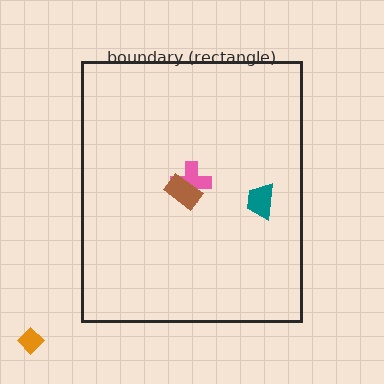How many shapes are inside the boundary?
3 inside, 1 outside.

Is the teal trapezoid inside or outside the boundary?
Inside.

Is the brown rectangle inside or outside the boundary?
Inside.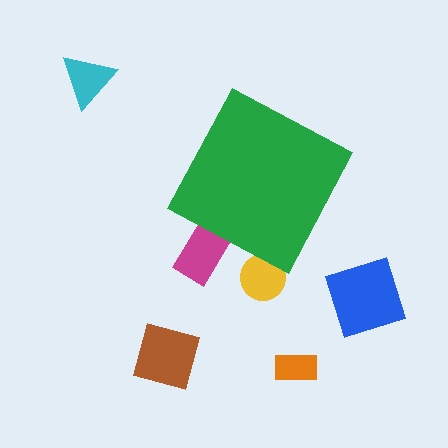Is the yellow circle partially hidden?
Yes, the yellow circle is partially hidden behind the green diamond.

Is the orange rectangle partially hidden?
No, the orange rectangle is fully visible.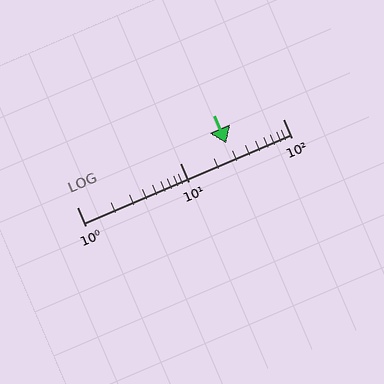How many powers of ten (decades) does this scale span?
The scale spans 2 decades, from 1 to 100.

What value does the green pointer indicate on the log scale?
The pointer indicates approximately 28.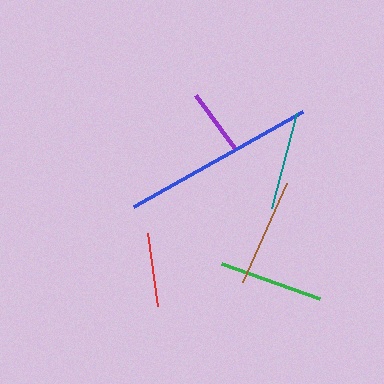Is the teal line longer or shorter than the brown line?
The brown line is longer than the teal line.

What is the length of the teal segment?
The teal segment is approximately 98 pixels long.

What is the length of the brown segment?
The brown segment is approximately 109 pixels long.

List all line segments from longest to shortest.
From longest to shortest: blue, brown, green, teal, red, purple.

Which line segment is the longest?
The blue line is the longest at approximately 193 pixels.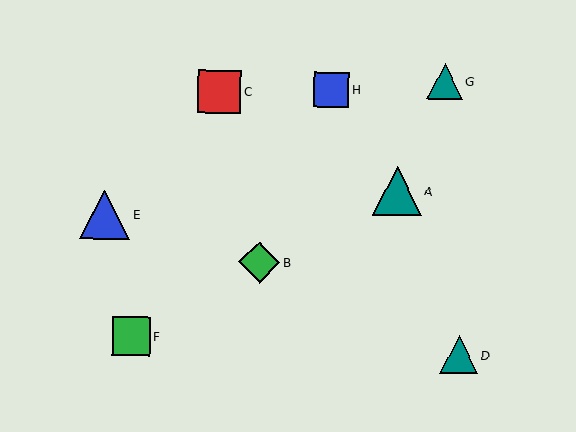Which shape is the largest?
The blue triangle (labeled E) is the largest.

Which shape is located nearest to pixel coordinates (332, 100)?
The blue square (labeled H) at (331, 89) is nearest to that location.